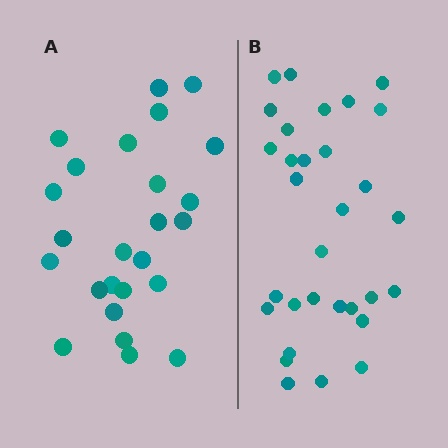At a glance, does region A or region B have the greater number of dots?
Region B (the right region) has more dots.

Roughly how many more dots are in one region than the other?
Region B has about 6 more dots than region A.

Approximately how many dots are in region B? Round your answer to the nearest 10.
About 30 dots. (The exact count is 31, which rounds to 30.)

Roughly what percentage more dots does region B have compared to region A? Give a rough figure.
About 25% more.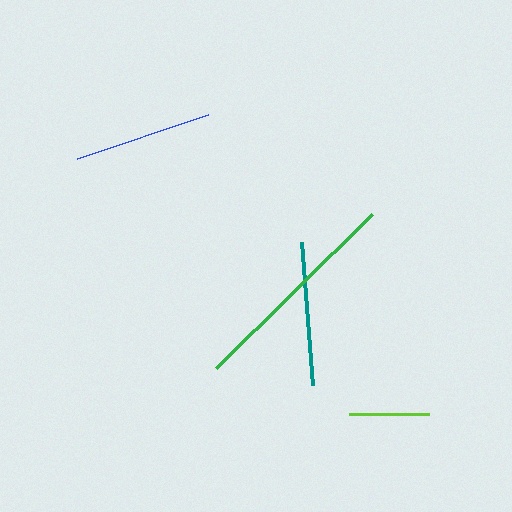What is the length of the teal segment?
The teal segment is approximately 143 pixels long.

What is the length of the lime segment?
The lime segment is approximately 80 pixels long.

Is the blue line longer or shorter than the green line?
The green line is longer than the blue line.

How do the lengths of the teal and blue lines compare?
The teal and blue lines are approximately the same length.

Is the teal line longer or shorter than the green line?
The green line is longer than the teal line.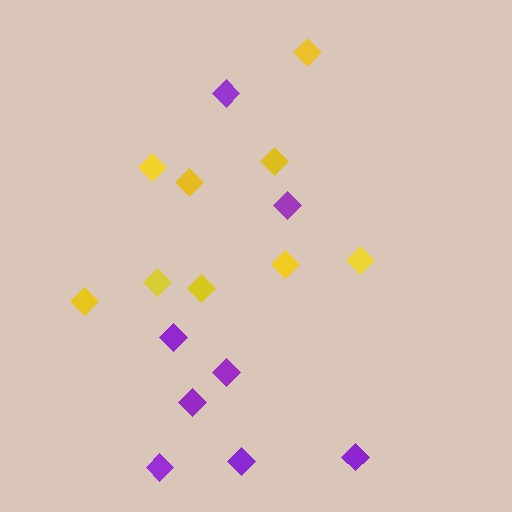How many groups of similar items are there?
There are 2 groups: one group of purple diamonds (8) and one group of yellow diamonds (9).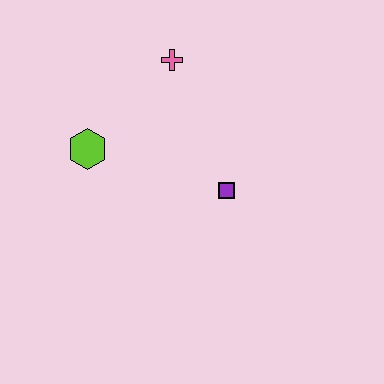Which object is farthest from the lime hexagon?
The purple square is farthest from the lime hexagon.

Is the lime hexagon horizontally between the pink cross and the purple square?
No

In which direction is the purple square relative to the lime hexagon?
The purple square is to the right of the lime hexagon.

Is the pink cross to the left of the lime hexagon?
No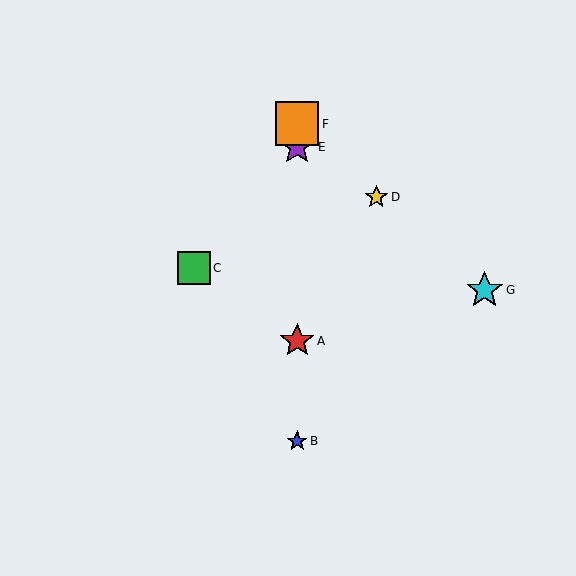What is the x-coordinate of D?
Object D is at x≈376.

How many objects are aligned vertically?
4 objects (A, B, E, F) are aligned vertically.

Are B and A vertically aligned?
Yes, both are at x≈297.